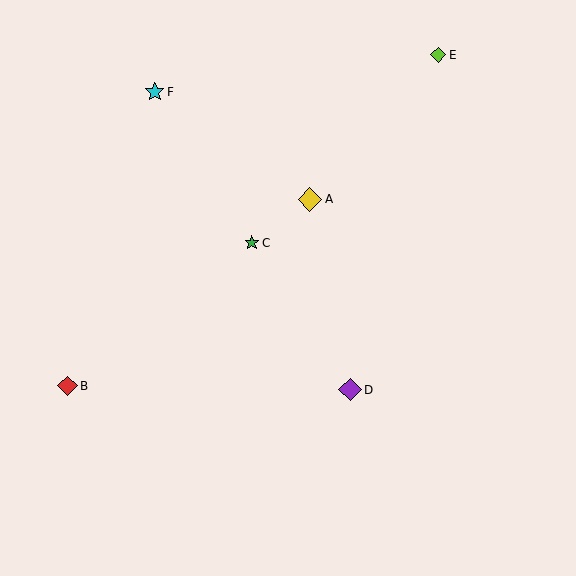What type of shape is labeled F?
Shape F is a cyan star.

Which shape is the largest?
The yellow diamond (labeled A) is the largest.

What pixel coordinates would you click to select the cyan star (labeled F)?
Click at (155, 92) to select the cyan star F.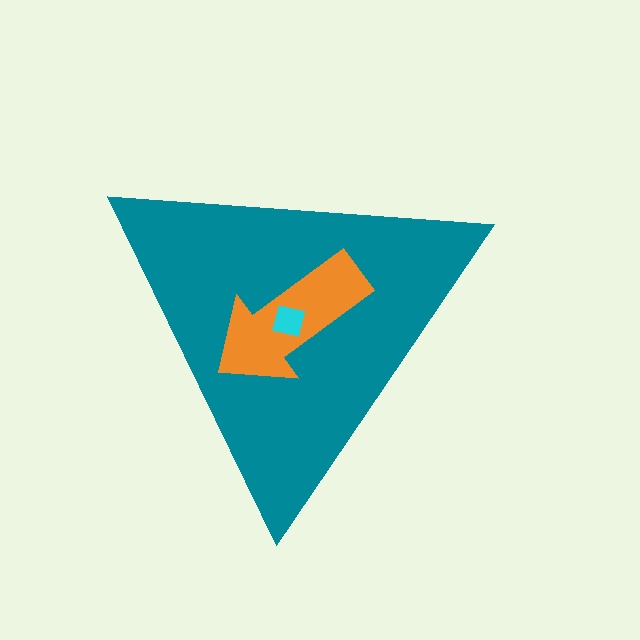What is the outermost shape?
The teal triangle.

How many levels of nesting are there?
3.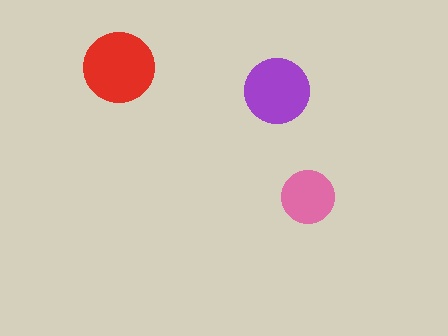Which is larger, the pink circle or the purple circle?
The purple one.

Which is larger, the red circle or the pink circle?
The red one.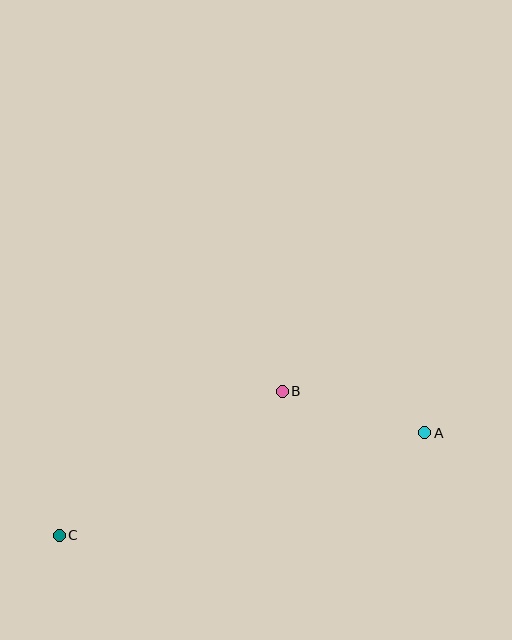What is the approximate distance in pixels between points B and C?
The distance between B and C is approximately 266 pixels.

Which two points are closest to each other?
Points A and B are closest to each other.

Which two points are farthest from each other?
Points A and C are farthest from each other.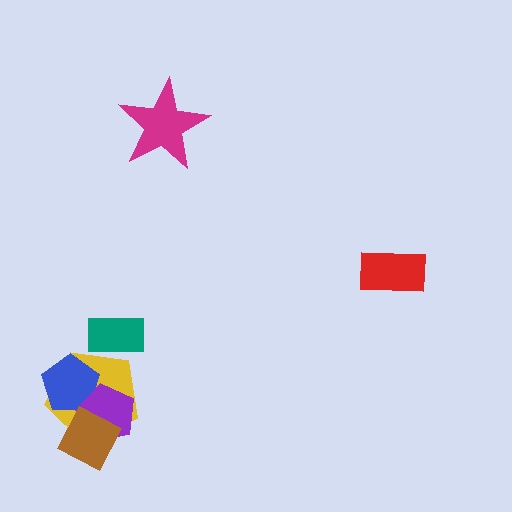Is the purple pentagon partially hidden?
Yes, it is partially covered by another shape.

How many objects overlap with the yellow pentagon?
4 objects overlap with the yellow pentagon.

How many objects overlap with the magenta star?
0 objects overlap with the magenta star.